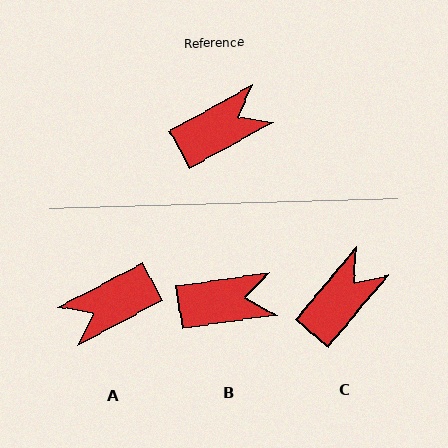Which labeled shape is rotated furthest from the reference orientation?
A, about 179 degrees away.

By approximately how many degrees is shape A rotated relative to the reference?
Approximately 179 degrees counter-clockwise.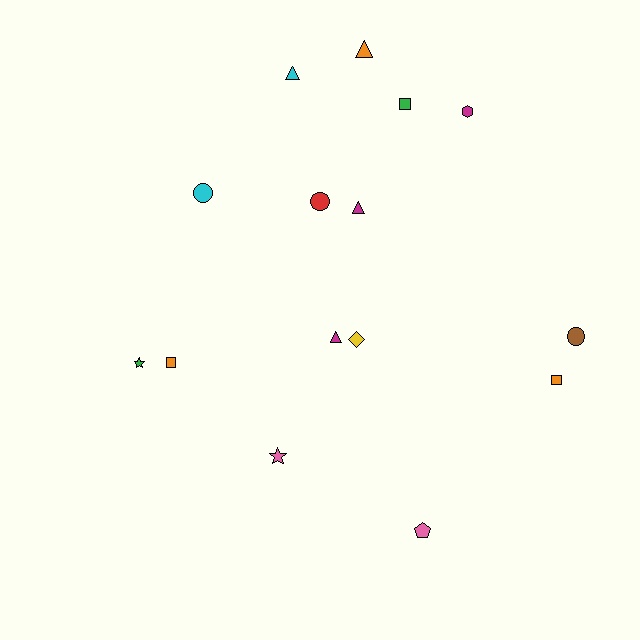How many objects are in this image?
There are 15 objects.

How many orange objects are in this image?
There are 3 orange objects.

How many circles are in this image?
There are 3 circles.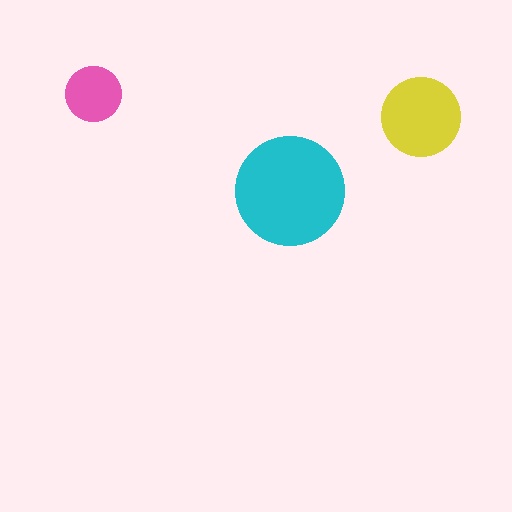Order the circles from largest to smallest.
the cyan one, the yellow one, the pink one.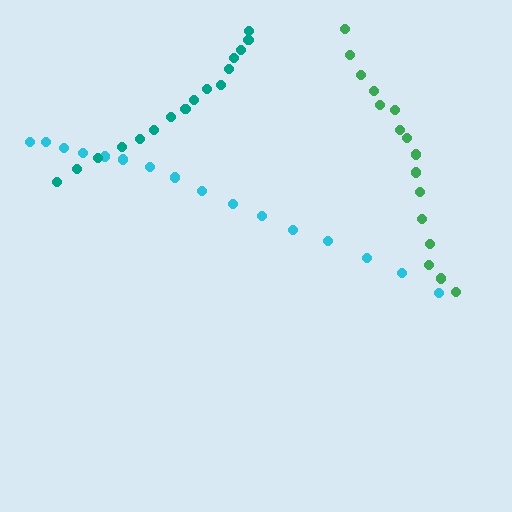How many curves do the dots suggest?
There are 3 distinct paths.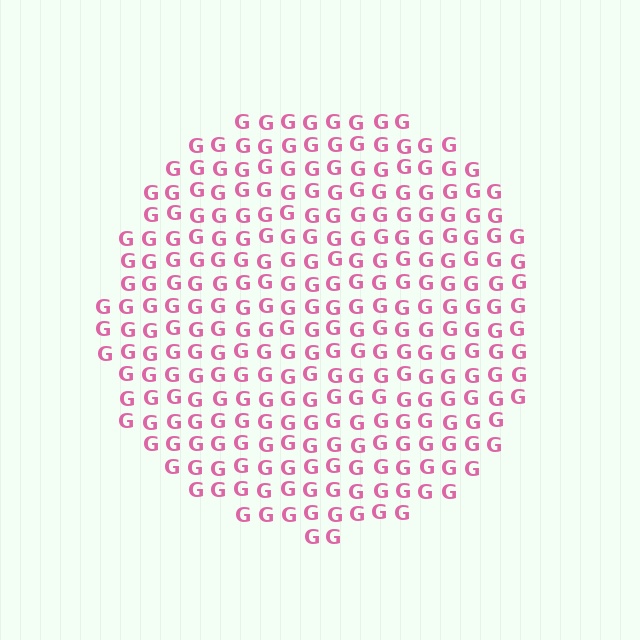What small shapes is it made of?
It is made of small letter G's.